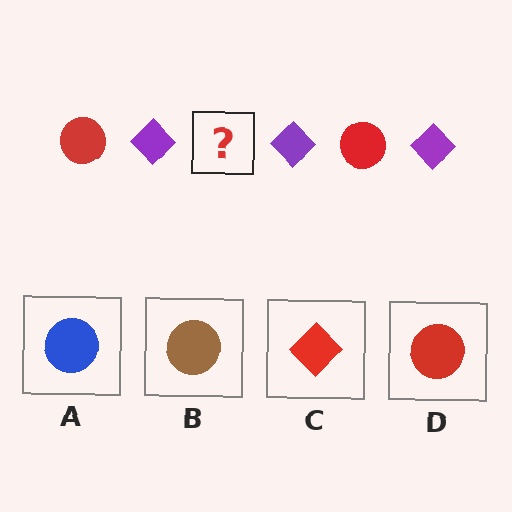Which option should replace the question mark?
Option D.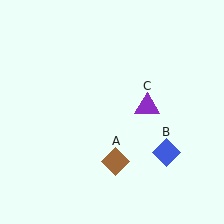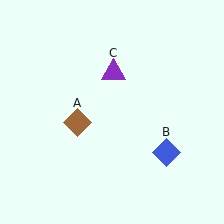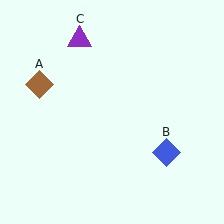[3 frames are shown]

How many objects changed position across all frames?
2 objects changed position: brown diamond (object A), purple triangle (object C).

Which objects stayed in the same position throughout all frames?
Blue diamond (object B) remained stationary.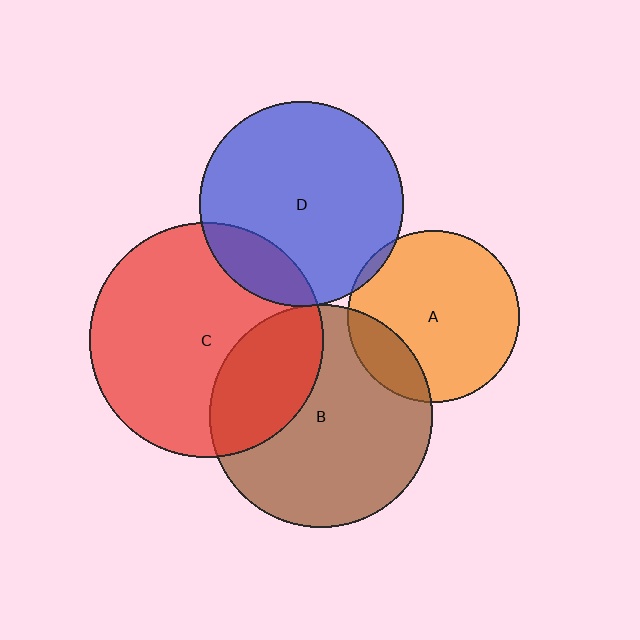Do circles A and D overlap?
Yes.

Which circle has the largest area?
Circle C (red).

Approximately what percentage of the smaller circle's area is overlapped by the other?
Approximately 5%.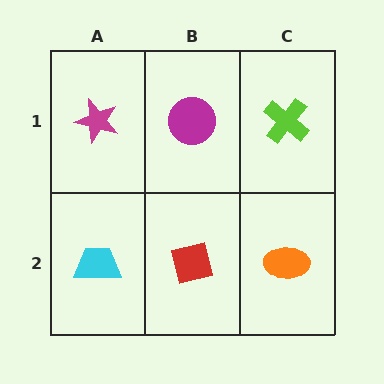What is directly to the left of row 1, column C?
A magenta circle.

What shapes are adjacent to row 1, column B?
A red square (row 2, column B), a magenta star (row 1, column A), a lime cross (row 1, column C).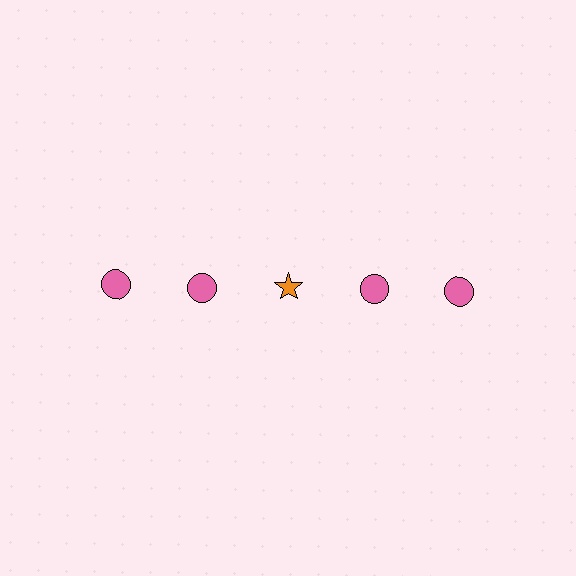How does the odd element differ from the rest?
It differs in both color (orange instead of pink) and shape (star instead of circle).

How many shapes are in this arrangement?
There are 5 shapes arranged in a grid pattern.